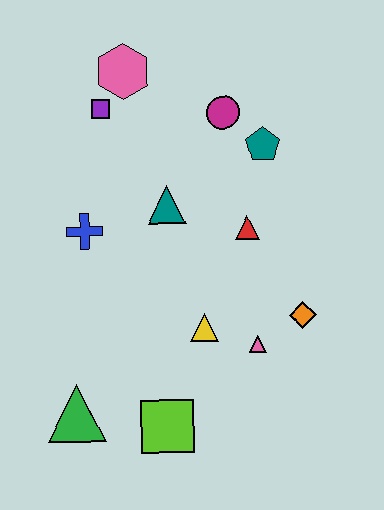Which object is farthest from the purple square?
The lime square is farthest from the purple square.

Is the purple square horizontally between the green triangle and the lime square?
Yes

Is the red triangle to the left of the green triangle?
No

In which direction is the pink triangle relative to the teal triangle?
The pink triangle is below the teal triangle.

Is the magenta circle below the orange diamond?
No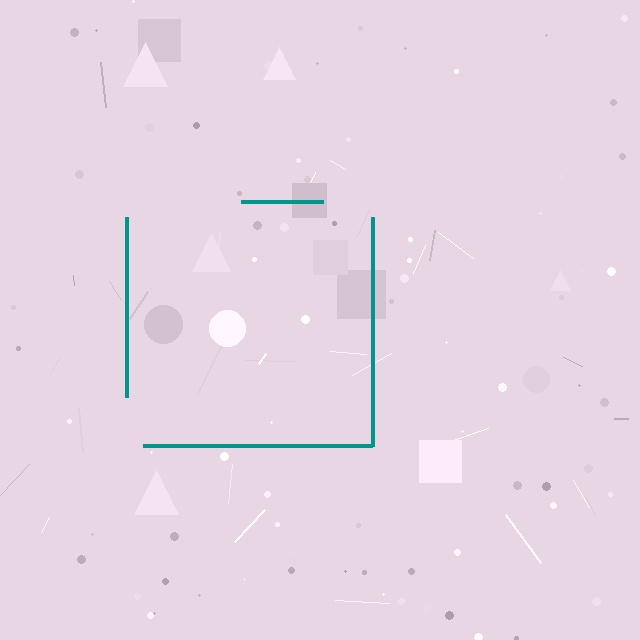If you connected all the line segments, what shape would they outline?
They would outline a square.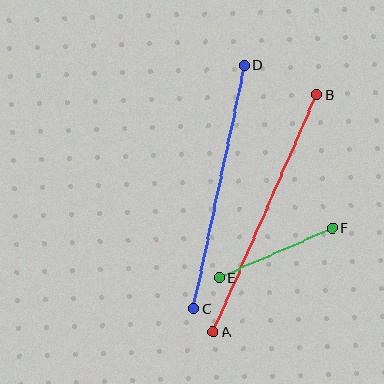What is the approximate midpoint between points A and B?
The midpoint is at approximately (265, 213) pixels.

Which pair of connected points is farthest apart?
Points A and B are farthest apart.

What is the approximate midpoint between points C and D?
The midpoint is at approximately (219, 187) pixels.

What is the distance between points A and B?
The distance is approximately 259 pixels.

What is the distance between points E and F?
The distance is approximately 124 pixels.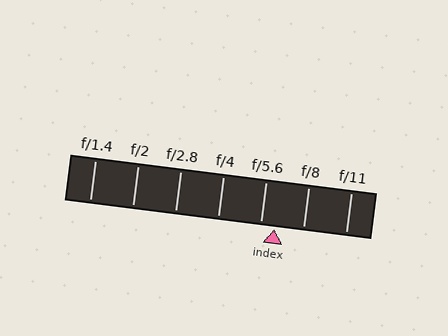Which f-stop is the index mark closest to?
The index mark is closest to f/5.6.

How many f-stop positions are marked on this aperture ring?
There are 7 f-stop positions marked.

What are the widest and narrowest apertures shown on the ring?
The widest aperture shown is f/1.4 and the narrowest is f/11.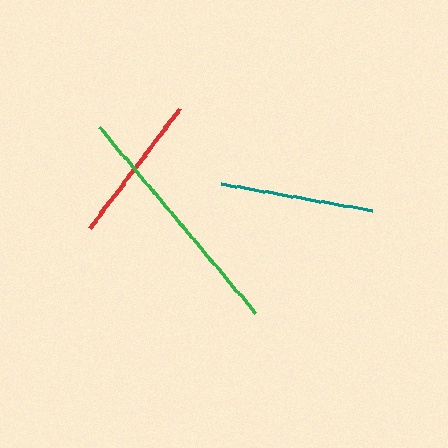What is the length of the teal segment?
The teal segment is approximately 154 pixels long.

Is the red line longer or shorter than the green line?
The green line is longer than the red line.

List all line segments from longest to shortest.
From longest to shortest: green, teal, red.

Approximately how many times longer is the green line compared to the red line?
The green line is approximately 1.6 times the length of the red line.